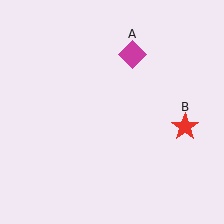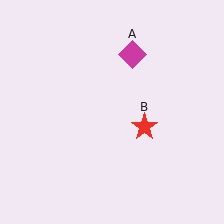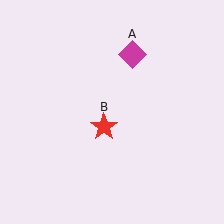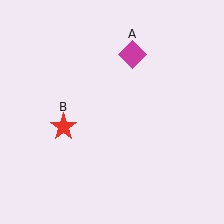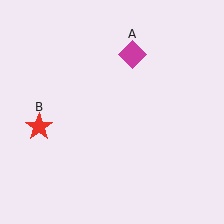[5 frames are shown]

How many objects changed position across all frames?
1 object changed position: red star (object B).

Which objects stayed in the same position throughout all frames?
Magenta diamond (object A) remained stationary.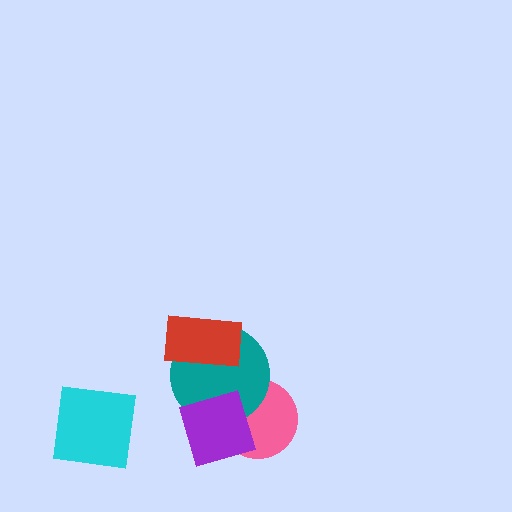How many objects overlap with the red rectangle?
1 object overlaps with the red rectangle.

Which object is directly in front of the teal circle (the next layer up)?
The red rectangle is directly in front of the teal circle.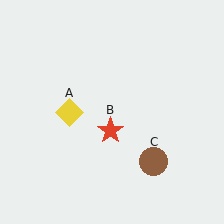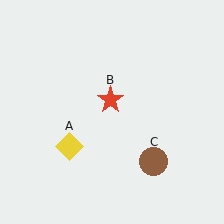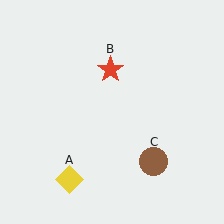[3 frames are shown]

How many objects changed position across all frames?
2 objects changed position: yellow diamond (object A), red star (object B).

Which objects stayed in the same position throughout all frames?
Brown circle (object C) remained stationary.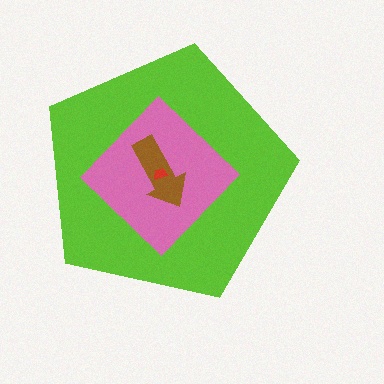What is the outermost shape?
The lime pentagon.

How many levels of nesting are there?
4.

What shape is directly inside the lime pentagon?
The pink diamond.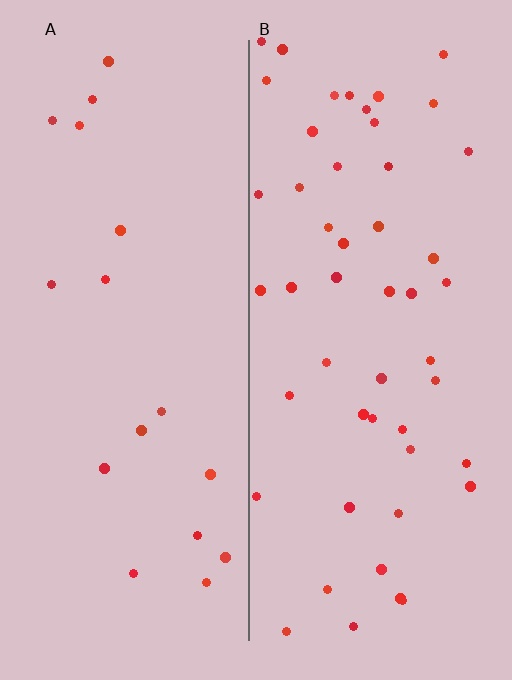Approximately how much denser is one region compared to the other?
Approximately 2.9× — region B over region A.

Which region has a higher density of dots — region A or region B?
B (the right).